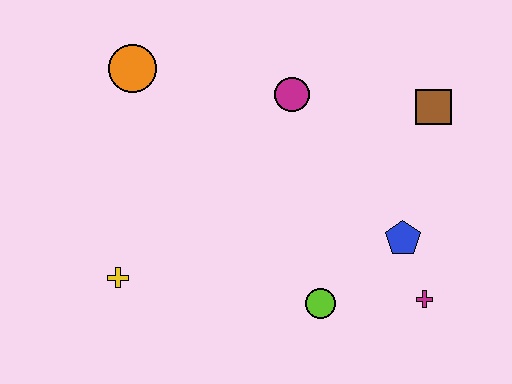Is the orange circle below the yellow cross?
No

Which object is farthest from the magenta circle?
The yellow cross is farthest from the magenta circle.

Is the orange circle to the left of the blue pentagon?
Yes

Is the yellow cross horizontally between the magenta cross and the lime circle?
No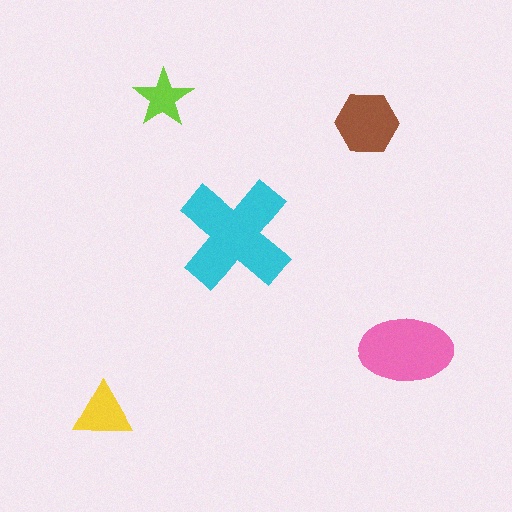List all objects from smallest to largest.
The lime star, the yellow triangle, the brown hexagon, the pink ellipse, the cyan cross.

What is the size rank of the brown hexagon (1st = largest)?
3rd.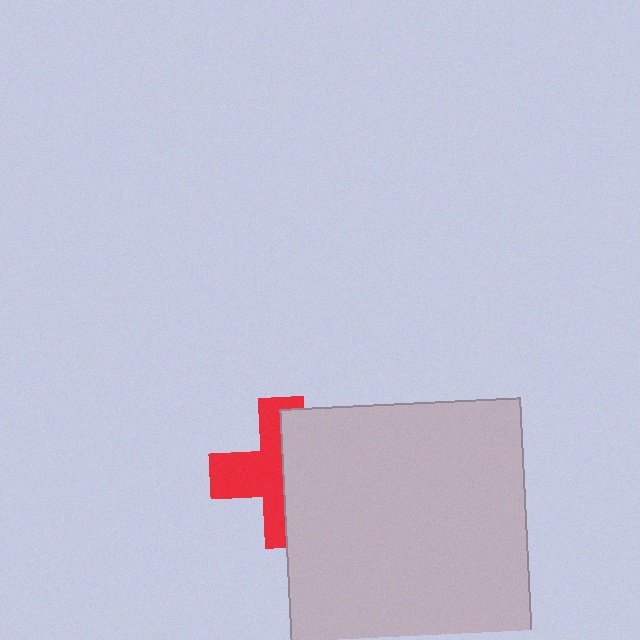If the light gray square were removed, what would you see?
You would see the complete red cross.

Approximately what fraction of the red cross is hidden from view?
Roughly 49% of the red cross is hidden behind the light gray square.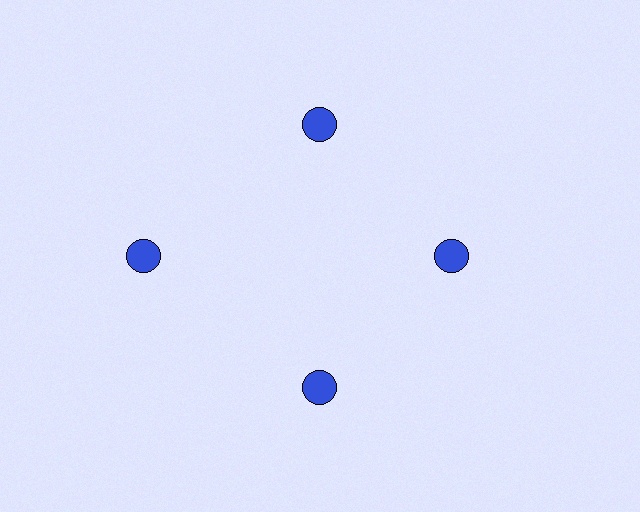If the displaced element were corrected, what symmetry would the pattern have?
It would have 4-fold rotational symmetry — the pattern would map onto itself every 90 degrees.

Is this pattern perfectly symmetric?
No. The 4 blue circles are arranged in a ring, but one element near the 9 o'clock position is pushed outward from the center, breaking the 4-fold rotational symmetry.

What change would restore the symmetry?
The symmetry would be restored by moving it inward, back onto the ring so that all 4 circles sit at equal angles and equal distance from the center.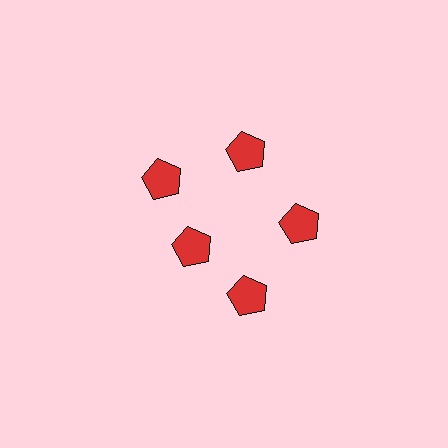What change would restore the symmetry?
The symmetry would be restored by moving it outward, back onto the ring so that all 5 pentagons sit at equal angles and equal distance from the center.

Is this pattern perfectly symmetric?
No. The 5 red pentagons are arranged in a ring, but one element near the 8 o'clock position is pulled inward toward the center, breaking the 5-fold rotational symmetry.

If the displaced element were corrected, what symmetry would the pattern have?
It would have 5-fold rotational symmetry — the pattern would map onto itself every 72 degrees.